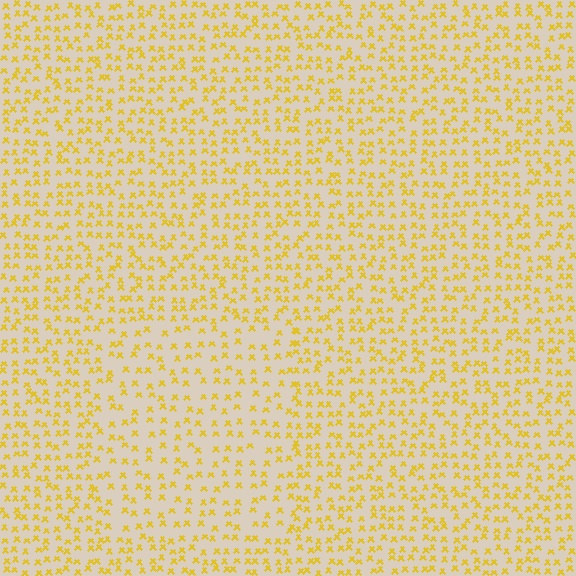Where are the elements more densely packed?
The elements are more densely packed outside the rectangle boundary.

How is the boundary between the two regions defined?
The boundary is defined by a change in element density (approximately 1.5x ratio). All elements are the same color, size, and shape.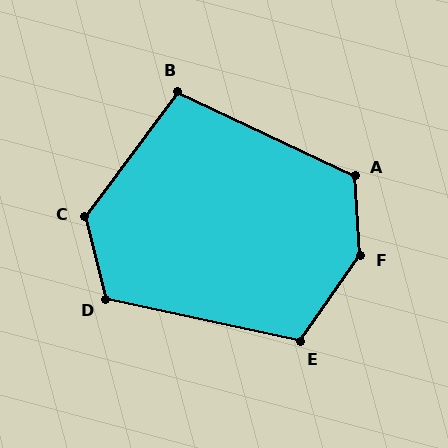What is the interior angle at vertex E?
Approximately 113 degrees (obtuse).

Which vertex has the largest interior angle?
F, at approximately 142 degrees.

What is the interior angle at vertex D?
Approximately 117 degrees (obtuse).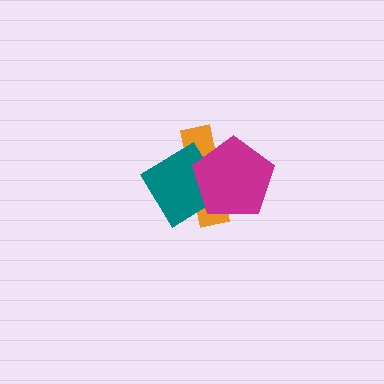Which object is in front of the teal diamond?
The magenta pentagon is in front of the teal diamond.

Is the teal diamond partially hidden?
Yes, it is partially covered by another shape.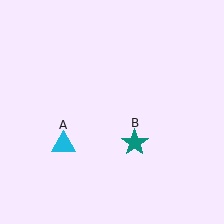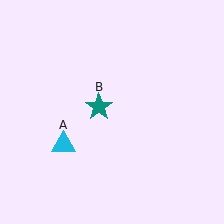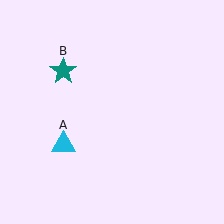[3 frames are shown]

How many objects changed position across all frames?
1 object changed position: teal star (object B).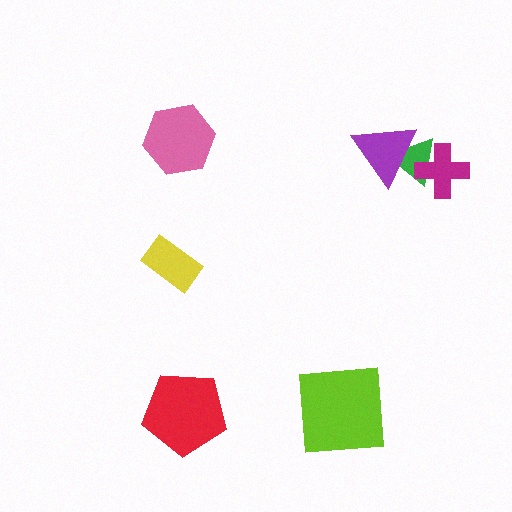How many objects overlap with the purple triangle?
1 object overlaps with the purple triangle.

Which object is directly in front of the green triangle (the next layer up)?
The magenta cross is directly in front of the green triangle.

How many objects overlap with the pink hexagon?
0 objects overlap with the pink hexagon.